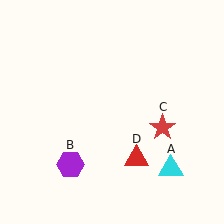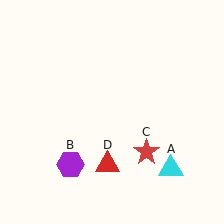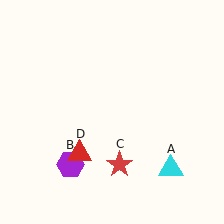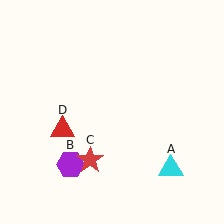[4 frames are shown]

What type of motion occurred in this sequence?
The red star (object C), red triangle (object D) rotated clockwise around the center of the scene.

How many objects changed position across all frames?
2 objects changed position: red star (object C), red triangle (object D).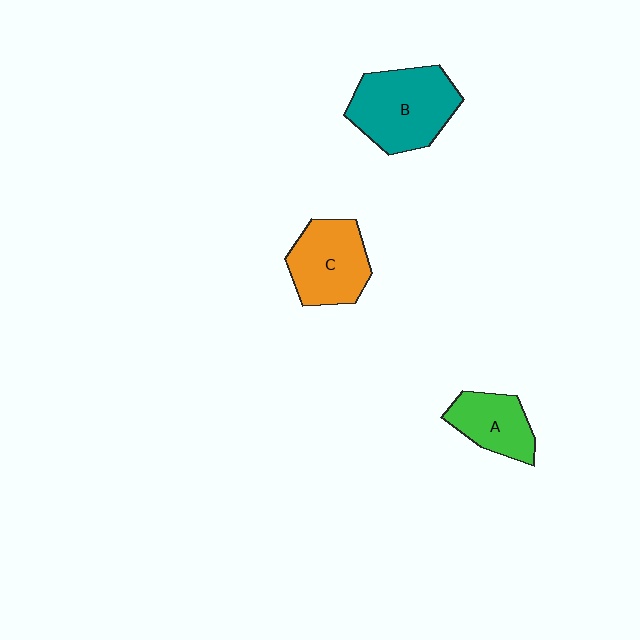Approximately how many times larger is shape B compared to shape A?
Approximately 1.7 times.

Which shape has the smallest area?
Shape A (green).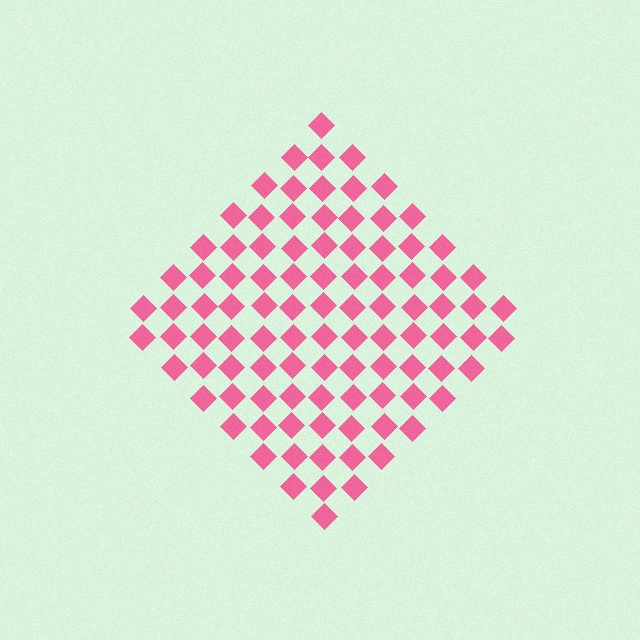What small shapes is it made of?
It is made of small diamonds.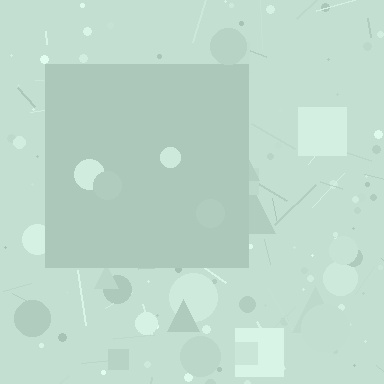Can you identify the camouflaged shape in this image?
The camouflaged shape is a square.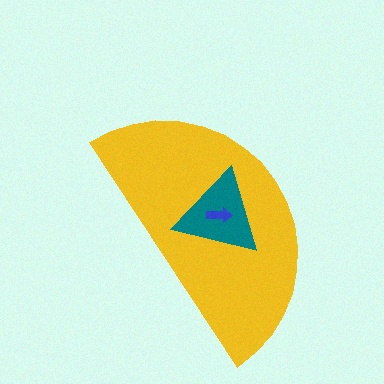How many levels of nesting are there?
3.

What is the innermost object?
The blue arrow.